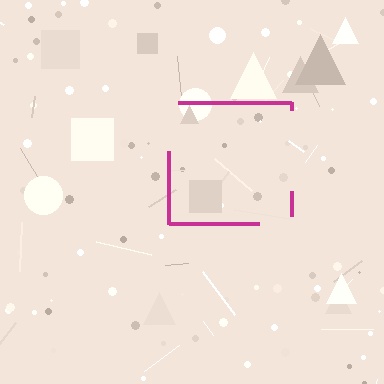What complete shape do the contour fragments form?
The contour fragments form a square.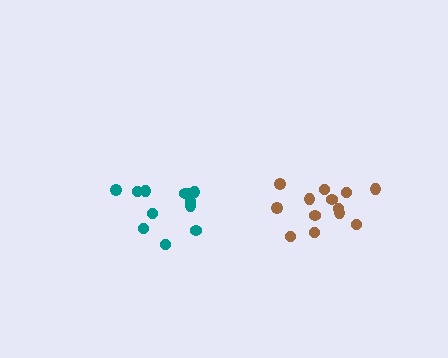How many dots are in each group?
Group 1: 12 dots, Group 2: 13 dots (25 total).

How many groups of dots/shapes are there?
There are 2 groups.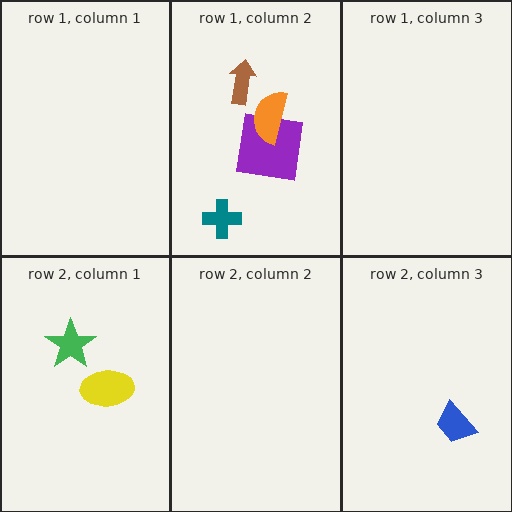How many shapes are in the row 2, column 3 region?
1.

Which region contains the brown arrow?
The row 1, column 2 region.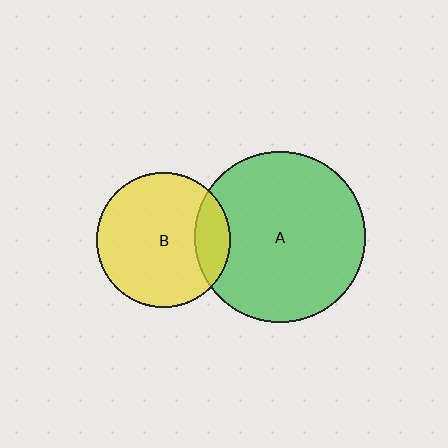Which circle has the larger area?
Circle A (green).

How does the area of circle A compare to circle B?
Approximately 1.6 times.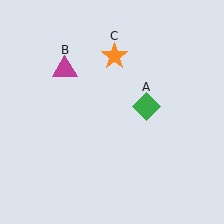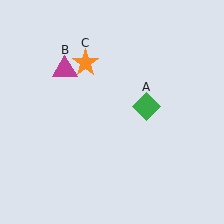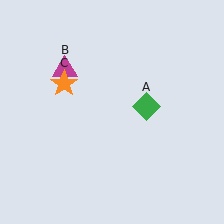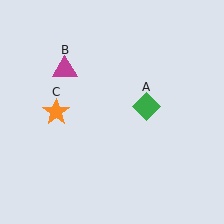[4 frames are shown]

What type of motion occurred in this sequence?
The orange star (object C) rotated counterclockwise around the center of the scene.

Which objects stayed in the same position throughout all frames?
Green diamond (object A) and magenta triangle (object B) remained stationary.